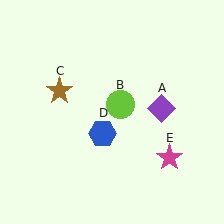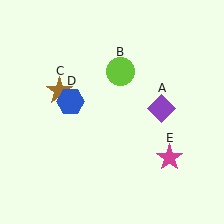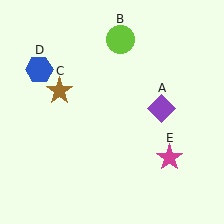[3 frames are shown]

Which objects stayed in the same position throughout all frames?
Purple diamond (object A) and brown star (object C) and magenta star (object E) remained stationary.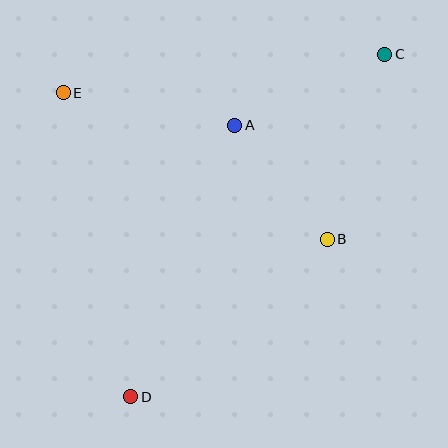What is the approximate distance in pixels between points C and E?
The distance between C and E is approximately 324 pixels.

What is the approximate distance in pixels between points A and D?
The distance between A and D is approximately 291 pixels.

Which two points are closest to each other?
Points A and B are closest to each other.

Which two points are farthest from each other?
Points C and D are farthest from each other.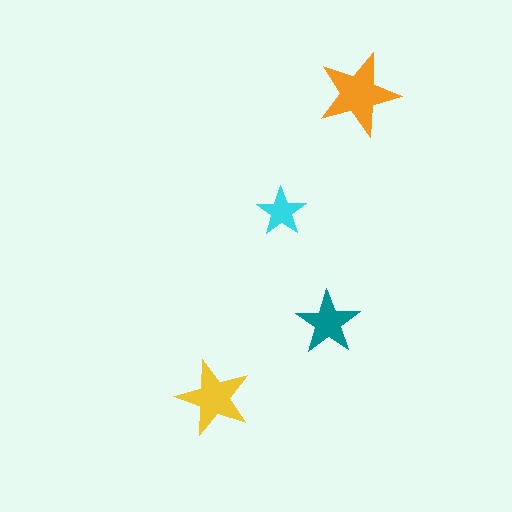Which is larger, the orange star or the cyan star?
The orange one.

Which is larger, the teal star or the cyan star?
The teal one.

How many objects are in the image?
There are 4 objects in the image.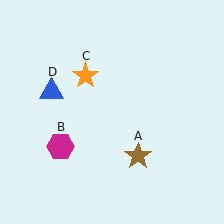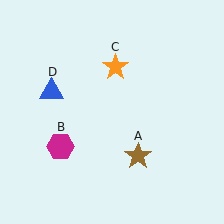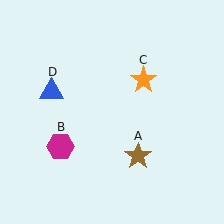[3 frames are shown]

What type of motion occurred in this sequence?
The orange star (object C) rotated clockwise around the center of the scene.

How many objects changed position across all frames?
1 object changed position: orange star (object C).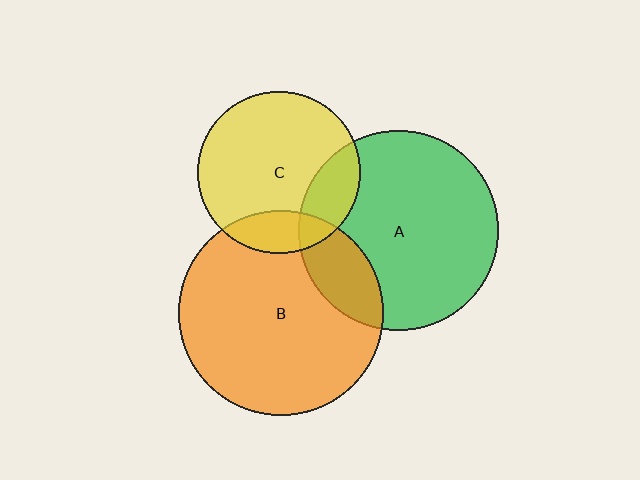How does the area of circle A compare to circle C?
Approximately 1.5 times.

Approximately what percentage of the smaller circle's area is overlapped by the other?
Approximately 20%.